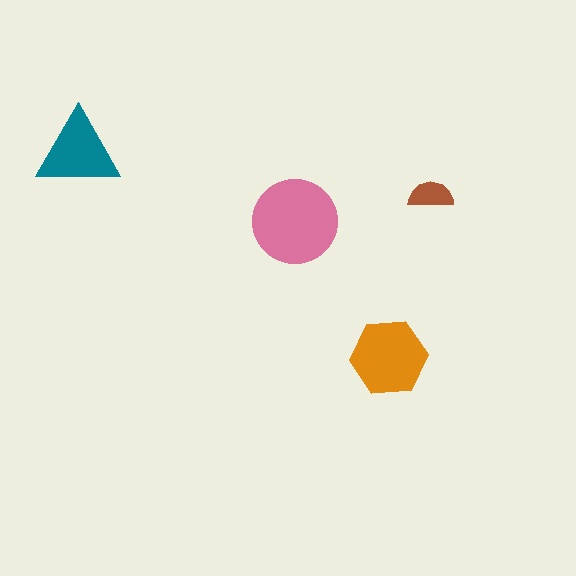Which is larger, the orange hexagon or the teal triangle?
The orange hexagon.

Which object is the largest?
The pink circle.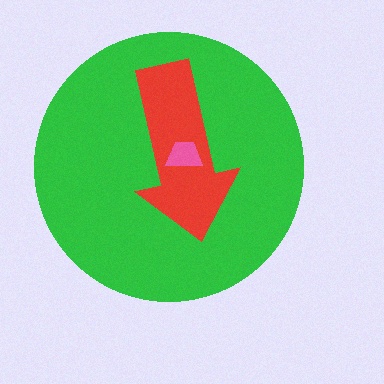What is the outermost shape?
The green circle.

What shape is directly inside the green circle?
The red arrow.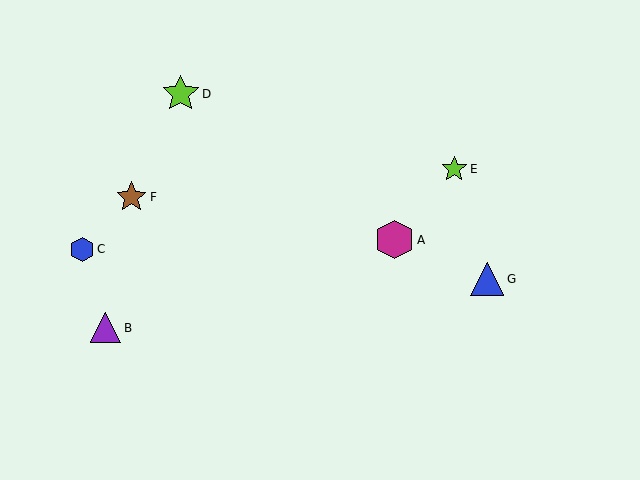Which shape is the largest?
The magenta hexagon (labeled A) is the largest.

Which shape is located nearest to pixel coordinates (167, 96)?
The lime star (labeled D) at (181, 94) is nearest to that location.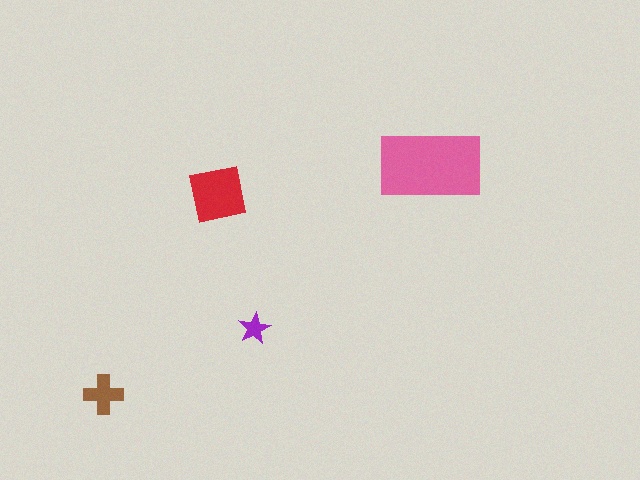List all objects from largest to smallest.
The pink rectangle, the red square, the brown cross, the purple star.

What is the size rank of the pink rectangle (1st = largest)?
1st.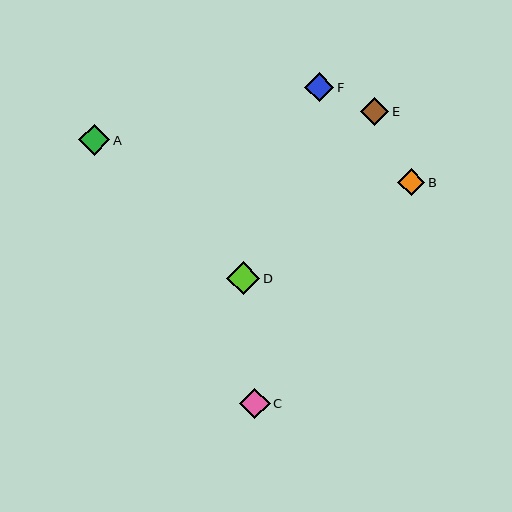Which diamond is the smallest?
Diamond B is the smallest with a size of approximately 27 pixels.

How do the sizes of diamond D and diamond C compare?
Diamond D and diamond C are approximately the same size.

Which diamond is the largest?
Diamond D is the largest with a size of approximately 33 pixels.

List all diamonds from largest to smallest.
From largest to smallest: D, A, C, F, E, B.